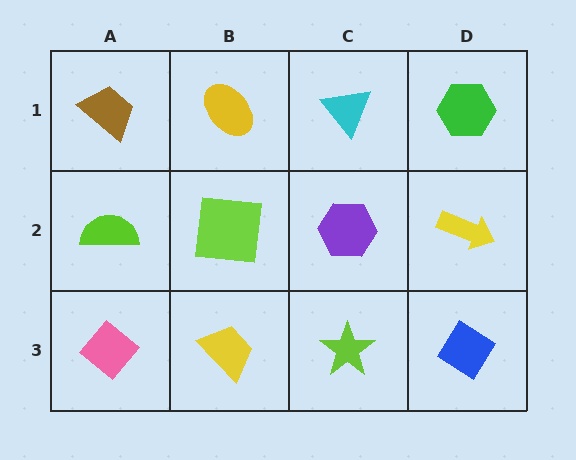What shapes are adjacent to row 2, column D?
A green hexagon (row 1, column D), a blue diamond (row 3, column D), a purple hexagon (row 2, column C).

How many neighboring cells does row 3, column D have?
2.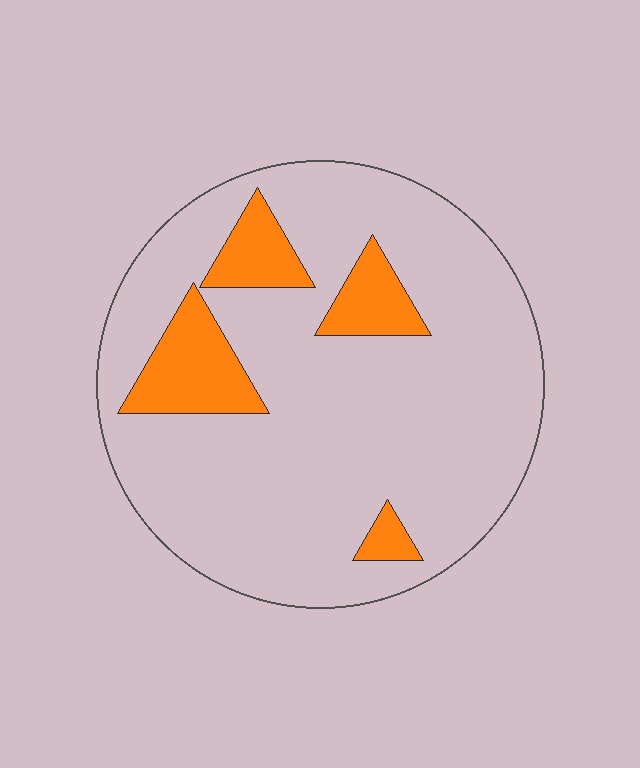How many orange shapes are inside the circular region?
4.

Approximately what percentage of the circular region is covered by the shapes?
Approximately 15%.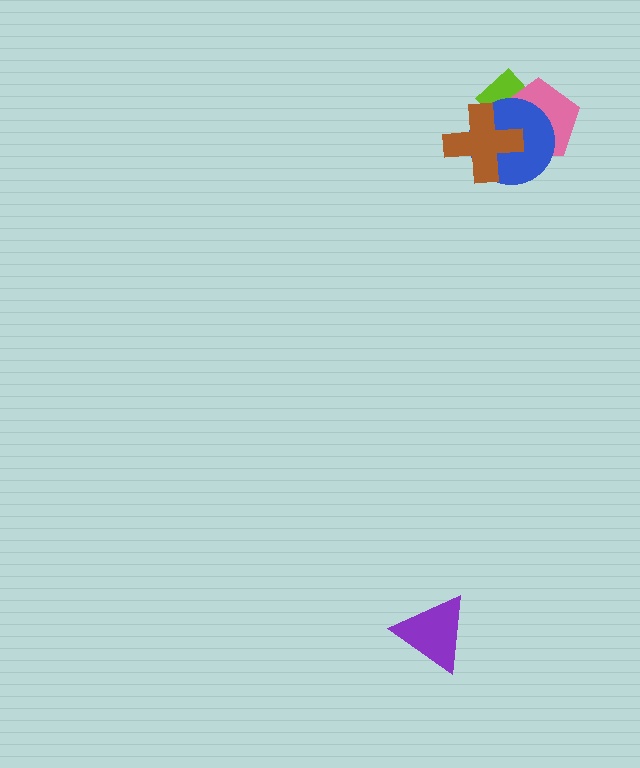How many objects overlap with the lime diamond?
3 objects overlap with the lime diamond.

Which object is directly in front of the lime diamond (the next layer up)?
The pink pentagon is directly in front of the lime diamond.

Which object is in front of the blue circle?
The brown cross is in front of the blue circle.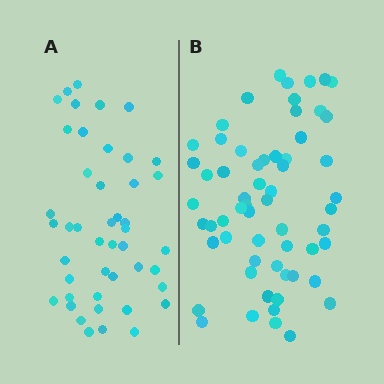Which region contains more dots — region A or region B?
Region B (the right region) has more dots.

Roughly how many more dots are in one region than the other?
Region B has approximately 15 more dots than region A.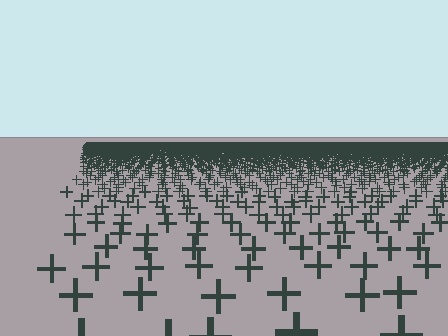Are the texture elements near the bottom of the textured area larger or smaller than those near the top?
Larger. Near the bottom, elements are closer to the viewer and appear at a bigger on-screen size.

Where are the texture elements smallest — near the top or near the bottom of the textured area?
Near the top.